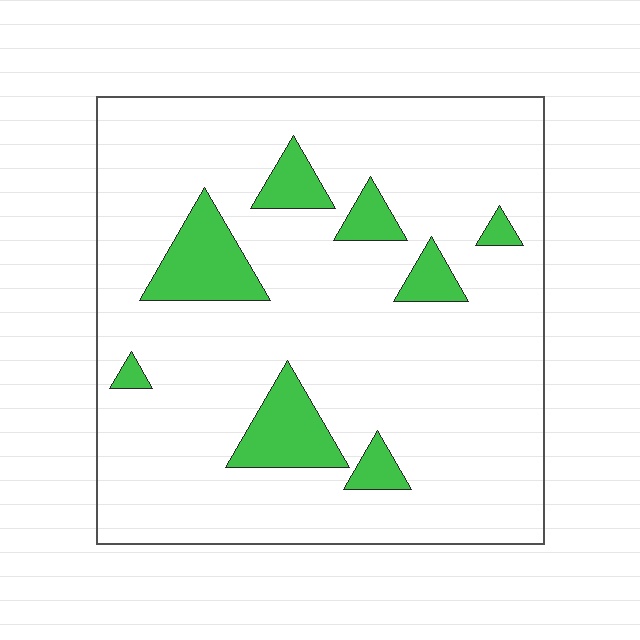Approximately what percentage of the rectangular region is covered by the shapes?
Approximately 15%.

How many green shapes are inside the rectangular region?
8.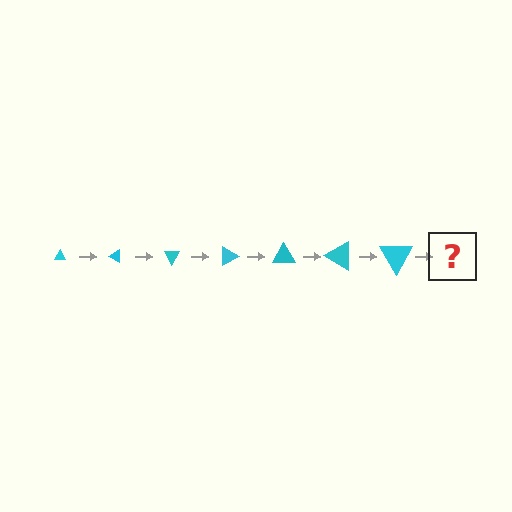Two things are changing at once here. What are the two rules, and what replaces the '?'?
The two rules are that the triangle grows larger each step and it rotates 30 degrees each step. The '?' should be a triangle, larger than the previous one and rotated 210 degrees from the start.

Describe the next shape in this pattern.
It should be a triangle, larger than the previous one and rotated 210 degrees from the start.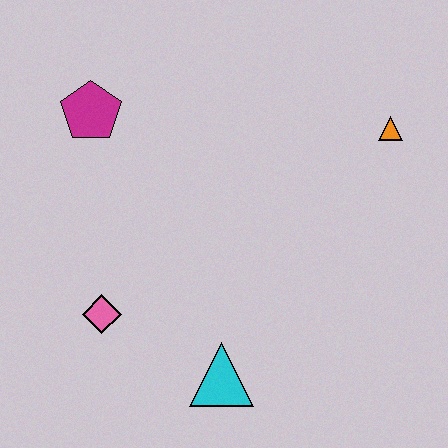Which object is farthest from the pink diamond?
The orange triangle is farthest from the pink diamond.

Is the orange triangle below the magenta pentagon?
Yes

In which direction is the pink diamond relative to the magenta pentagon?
The pink diamond is below the magenta pentagon.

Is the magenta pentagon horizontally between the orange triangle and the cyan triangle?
No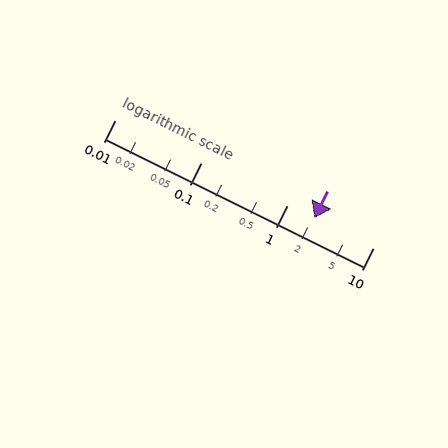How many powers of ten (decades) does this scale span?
The scale spans 3 decades, from 0.01 to 10.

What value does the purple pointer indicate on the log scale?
The pointer indicates approximately 2.1.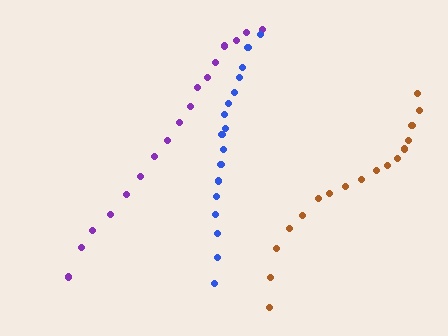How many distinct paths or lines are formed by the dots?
There are 3 distinct paths.